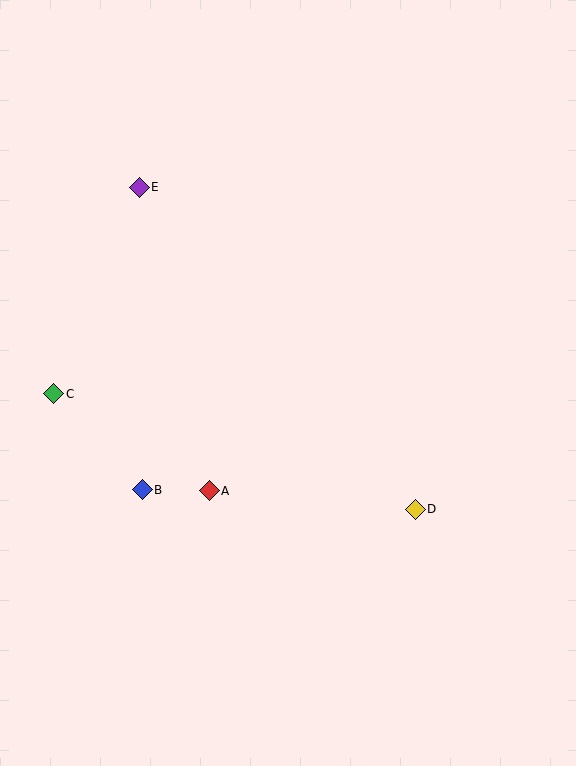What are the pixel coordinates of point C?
Point C is at (54, 394).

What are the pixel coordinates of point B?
Point B is at (142, 490).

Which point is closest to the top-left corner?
Point E is closest to the top-left corner.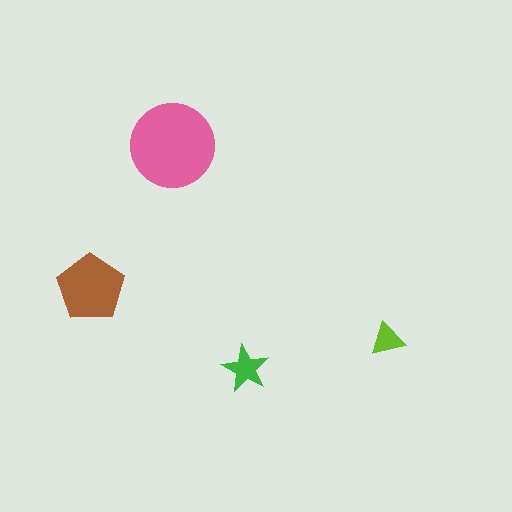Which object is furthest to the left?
The brown pentagon is leftmost.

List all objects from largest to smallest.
The pink circle, the brown pentagon, the green star, the lime triangle.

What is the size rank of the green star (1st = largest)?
3rd.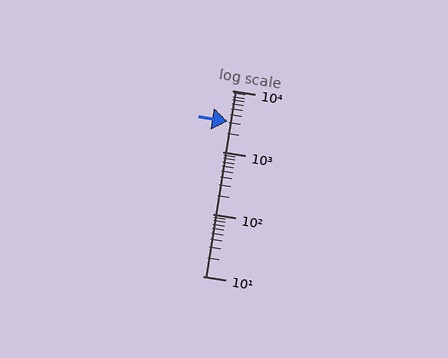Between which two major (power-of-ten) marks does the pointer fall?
The pointer is between 1000 and 10000.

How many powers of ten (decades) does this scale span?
The scale spans 3 decades, from 10 to 10000.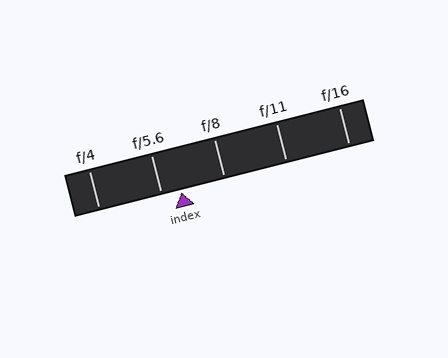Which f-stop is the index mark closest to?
The index mark is closest to f/5.6.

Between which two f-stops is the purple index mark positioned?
The index mark is between f/5.6 and f/8.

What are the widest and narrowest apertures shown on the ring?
The widest aperture shown is f/4 and the narrowest is f/16.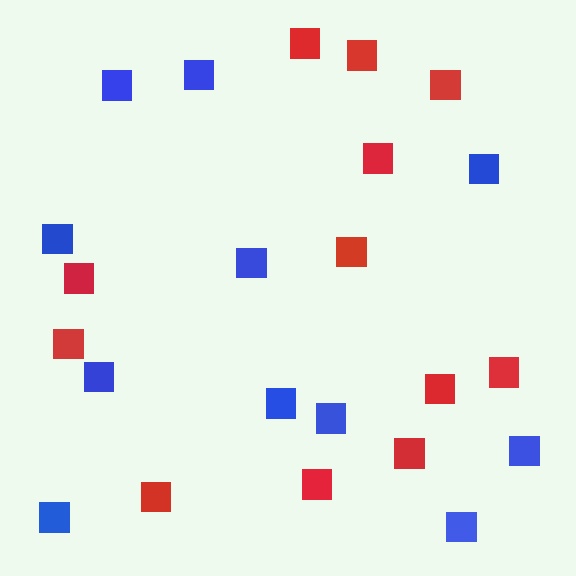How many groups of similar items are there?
There are 2 groups: one group of blue squares (11) and one group of red squares (12).